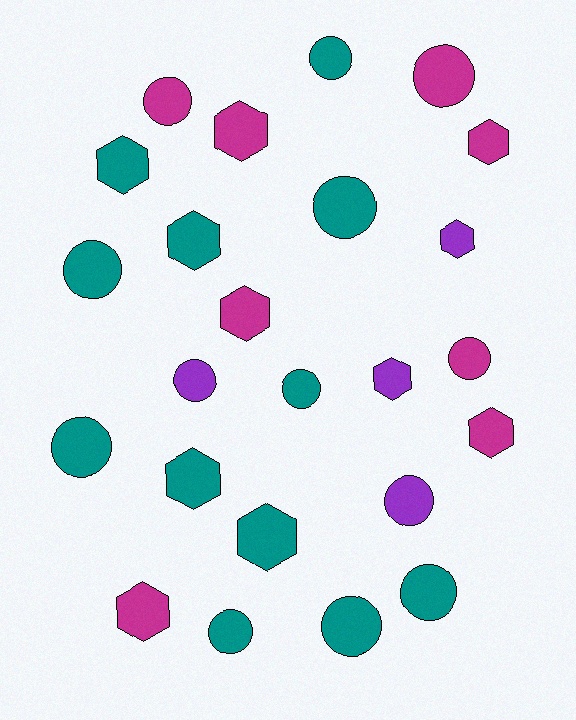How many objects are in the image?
There are 24 objects.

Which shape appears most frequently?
Circle, with 13 objects.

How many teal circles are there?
There are 8 teal circles.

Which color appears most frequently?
Teal, with 12 objects.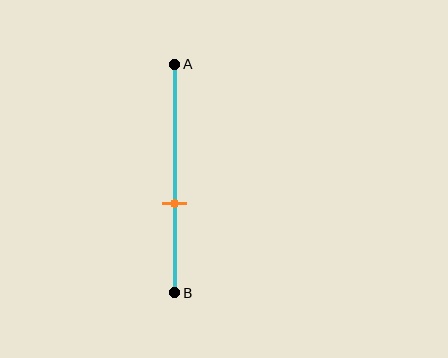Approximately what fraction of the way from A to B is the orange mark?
The orange mark is approximately 60% of the way from A to B.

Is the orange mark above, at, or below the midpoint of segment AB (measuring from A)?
The orange mark is below the midpoint of segment AB.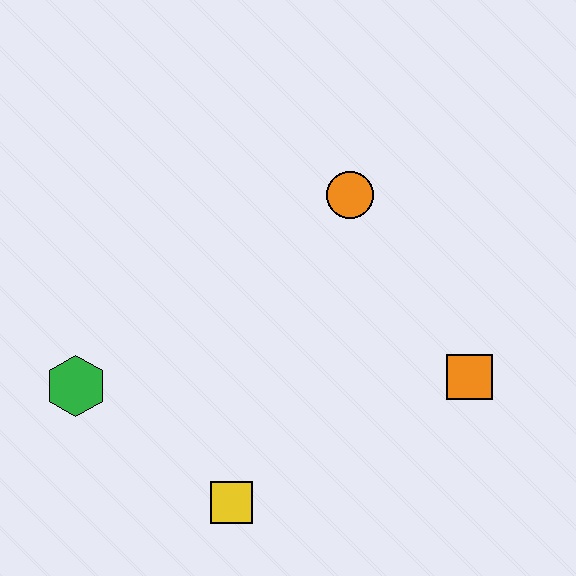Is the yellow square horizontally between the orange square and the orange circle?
No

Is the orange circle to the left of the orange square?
Yes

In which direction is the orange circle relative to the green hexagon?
The orange circle is to the right of the green hexagon.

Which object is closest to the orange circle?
The orange square is closest to the orange circle.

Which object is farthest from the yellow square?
The orange circle is farthest from the yellow square.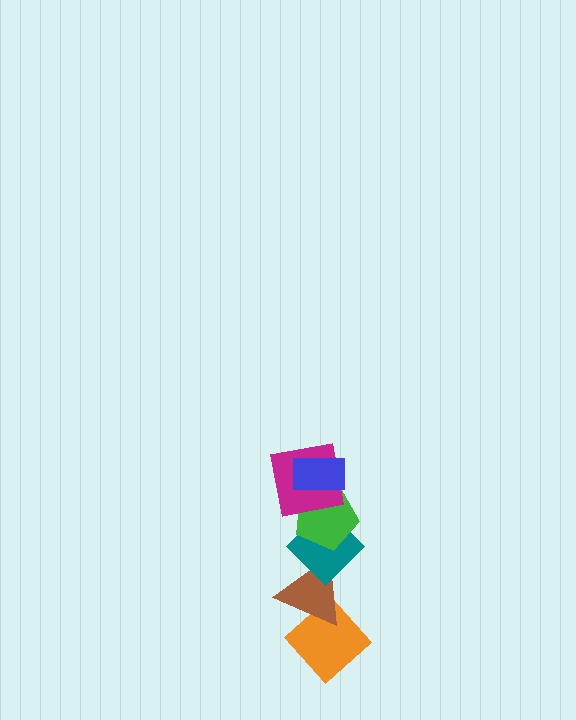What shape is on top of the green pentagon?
The magenta square is on top of the green pentagon.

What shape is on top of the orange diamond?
The brown triangle is on top of the orange diamond.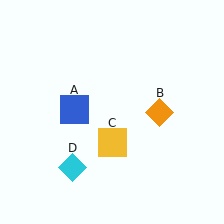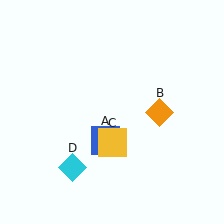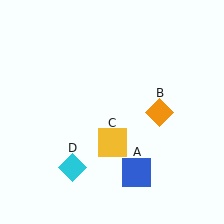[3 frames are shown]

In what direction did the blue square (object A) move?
The blue square (object A) moved down and to the right.